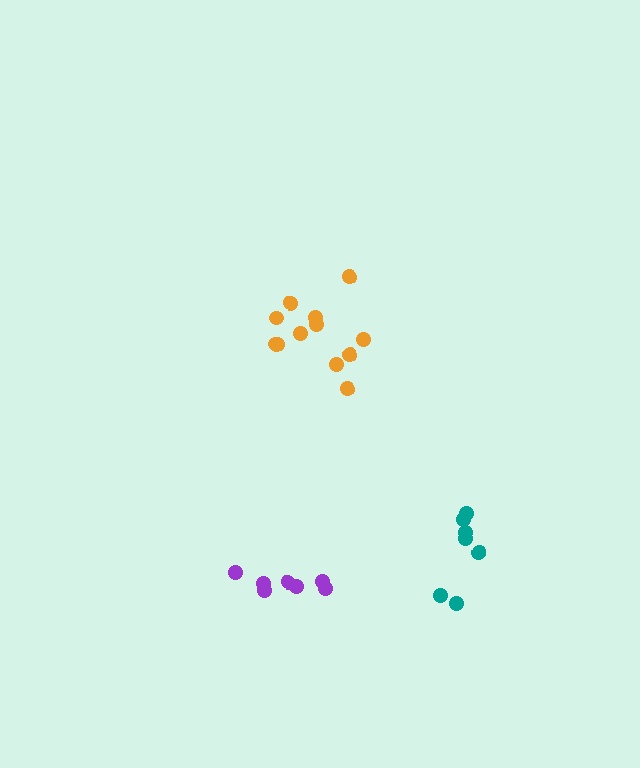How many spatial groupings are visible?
There are 3 spatial groupings.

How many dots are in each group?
Group 1: 7 dots, Group 2: 7 dots, Group 3: 12 dots (26 total).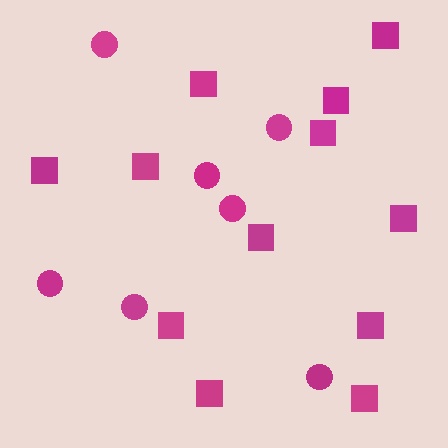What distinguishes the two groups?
There are 2 groups: one group of circles (7) and one group of squares (12).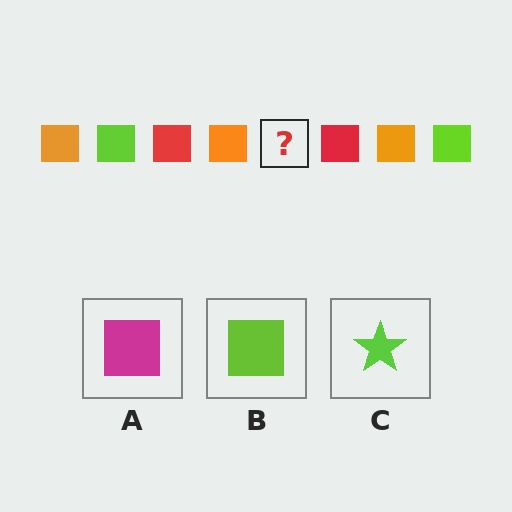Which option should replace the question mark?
Option B.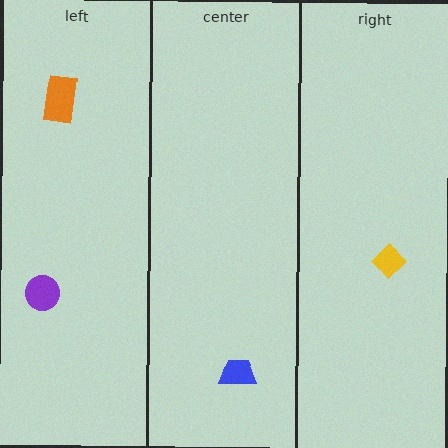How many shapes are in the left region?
2.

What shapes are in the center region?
The blue trapezoid.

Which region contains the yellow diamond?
The right region.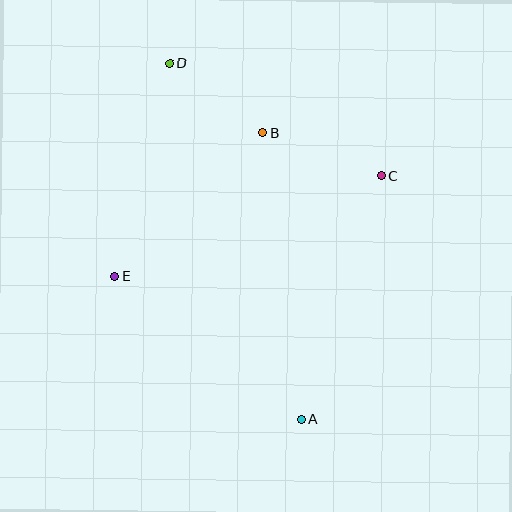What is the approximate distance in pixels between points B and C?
The distance between B and C is approximately 126 pixels.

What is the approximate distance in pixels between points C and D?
The distance between C and D is approximately 239 pixels.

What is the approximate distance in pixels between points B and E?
The distance between B and E is approximately 206 pixels.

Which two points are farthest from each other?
Points A and D are farthest from each other.